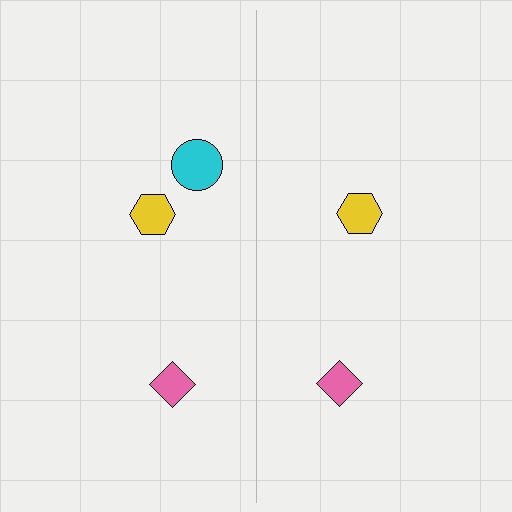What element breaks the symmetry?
A cyan circle is missing from the right side.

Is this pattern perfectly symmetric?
No, the pattern is not perfectly symmetric. A cyan circle is missing from the right side.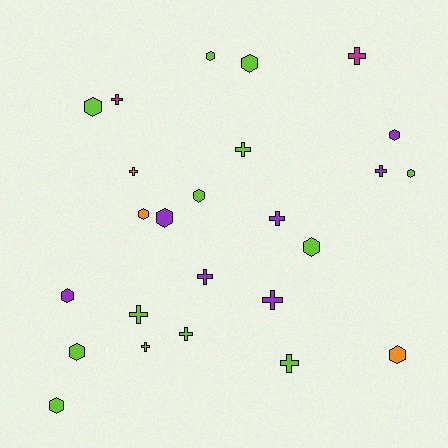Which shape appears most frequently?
Hexagon, with 13 objects.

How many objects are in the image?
There are 25 objects.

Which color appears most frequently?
Lime, with 13 objects.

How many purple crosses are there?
There are 4 purple crosses.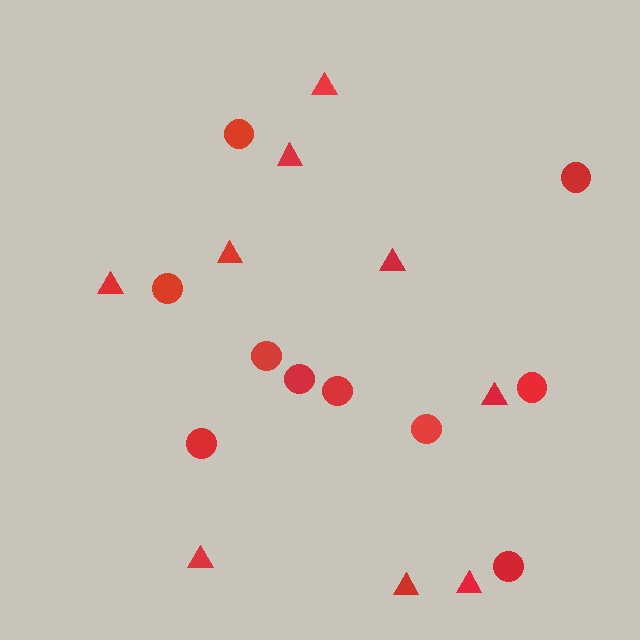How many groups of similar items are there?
There are 2 groups: one group of circles (10) and one group of triangles (9).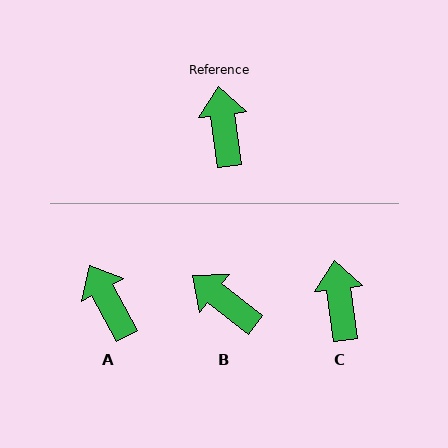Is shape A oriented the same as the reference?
No, it is off by about 20 degrees.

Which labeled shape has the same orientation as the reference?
C.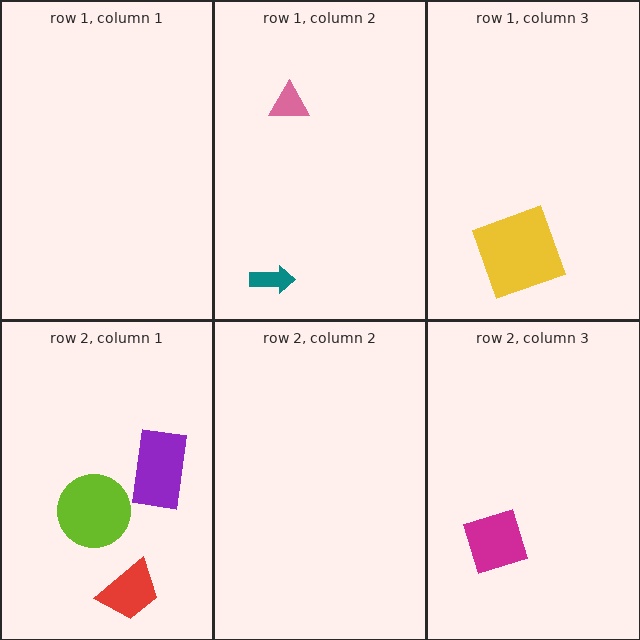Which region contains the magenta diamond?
The row 2, column 3 region.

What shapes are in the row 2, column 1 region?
The red trapezoid, the purple rectangle, the lime circle.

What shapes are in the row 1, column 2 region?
The pink triangle, the teal arrow.